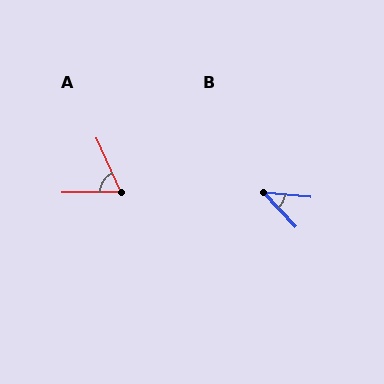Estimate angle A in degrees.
Approximately 67 degrees.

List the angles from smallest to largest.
B (41°), A (67°).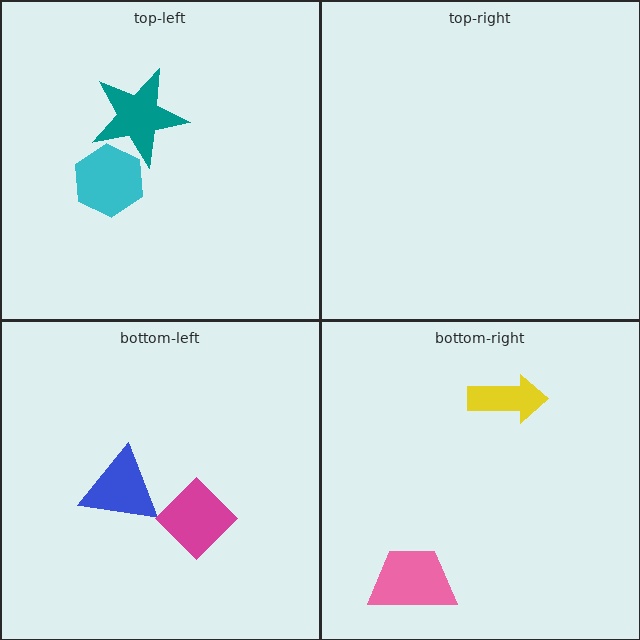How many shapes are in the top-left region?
2.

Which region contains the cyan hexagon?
The top-left region.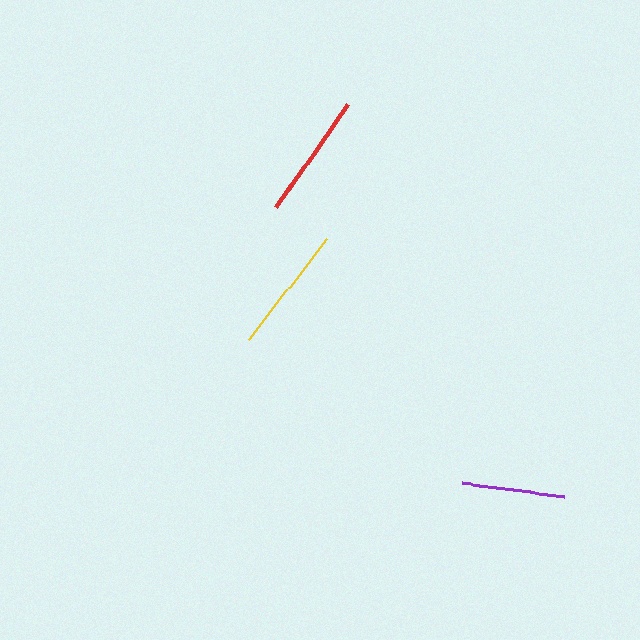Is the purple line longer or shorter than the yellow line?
The yellow line is longer than the purple line.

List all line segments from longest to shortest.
From longest to shortest: yellow, red, purple.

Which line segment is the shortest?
The purple line is the shortest at approximately 103 pixels.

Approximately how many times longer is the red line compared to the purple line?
The red line is approximately 1.2 times the length of the purple line.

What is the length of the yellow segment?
The yellow segment is approximately 128 pixels long.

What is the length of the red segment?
The red segment is approximately 126 pixels long.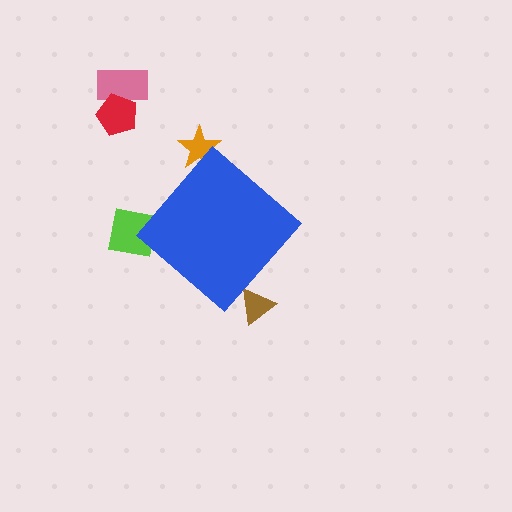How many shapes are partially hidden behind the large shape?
3 shapes are partially hidden.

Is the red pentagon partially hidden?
No, the red pentagon is fully visible.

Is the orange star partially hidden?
Yes, the orange star is partially hidden behind the blue diamond.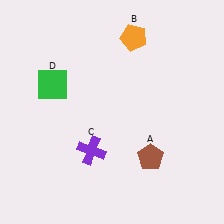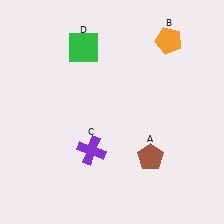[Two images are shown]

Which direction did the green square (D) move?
The green square (D) moved up.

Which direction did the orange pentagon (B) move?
The orange pentagon (B) moved right.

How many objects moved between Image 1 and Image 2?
2 objects moved between the two images.